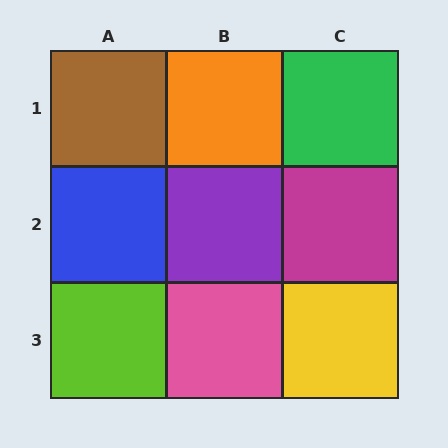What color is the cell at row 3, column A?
Lime.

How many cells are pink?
1 cell is pink.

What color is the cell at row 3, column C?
Yellow.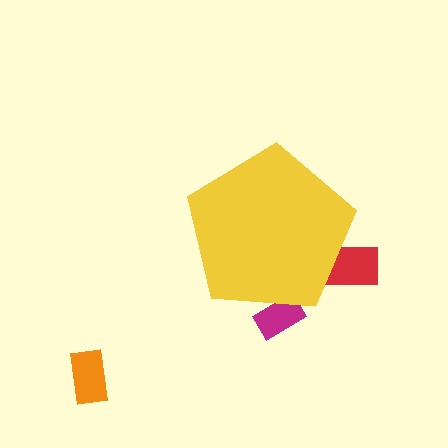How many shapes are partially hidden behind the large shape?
2 shapes are partially hidden.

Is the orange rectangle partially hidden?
No, the orange rectangle is fully visible.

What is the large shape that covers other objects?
A yellow pentagon.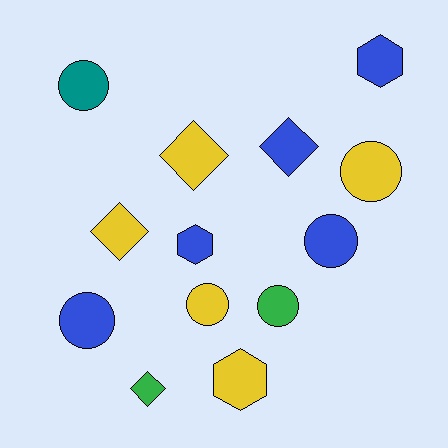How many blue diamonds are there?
There is 1 blue diamond.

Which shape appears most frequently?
Circle, with 6 objects.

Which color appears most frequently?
Blue, with 5 objects.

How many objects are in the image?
There are 13 objects.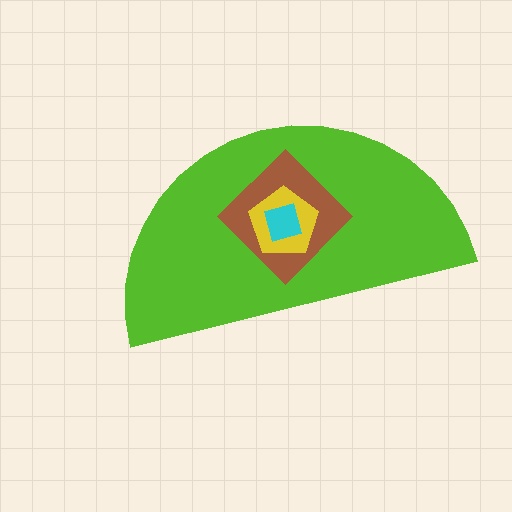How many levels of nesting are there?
4.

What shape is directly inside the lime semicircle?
The brown diamond.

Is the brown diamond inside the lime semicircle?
Yes.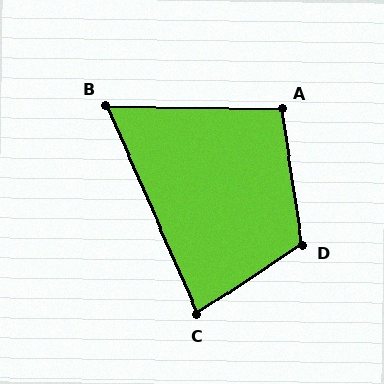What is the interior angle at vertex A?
Approximately 100 degrees (obtuse).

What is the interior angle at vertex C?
Approximately 80 degrees (acute).